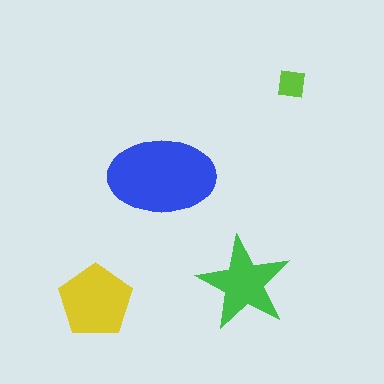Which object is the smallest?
The lime square.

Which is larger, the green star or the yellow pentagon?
The yellow pentagon.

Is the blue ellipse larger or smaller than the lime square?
Larger.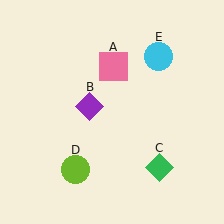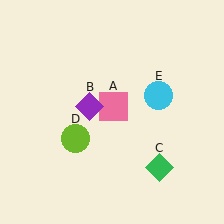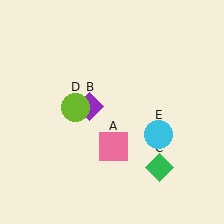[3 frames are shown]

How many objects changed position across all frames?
3 objects changed position: pink square (object A), lime circle (object D), cyan circle (object E).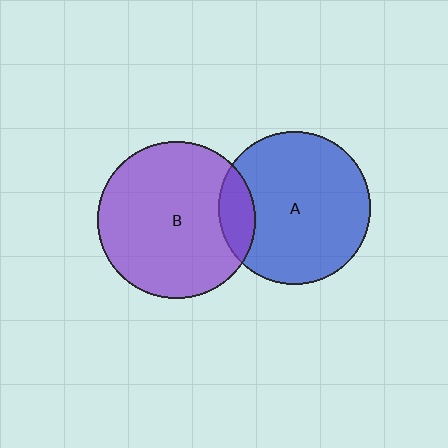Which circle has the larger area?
Circle B (purple).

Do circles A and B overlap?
Yes.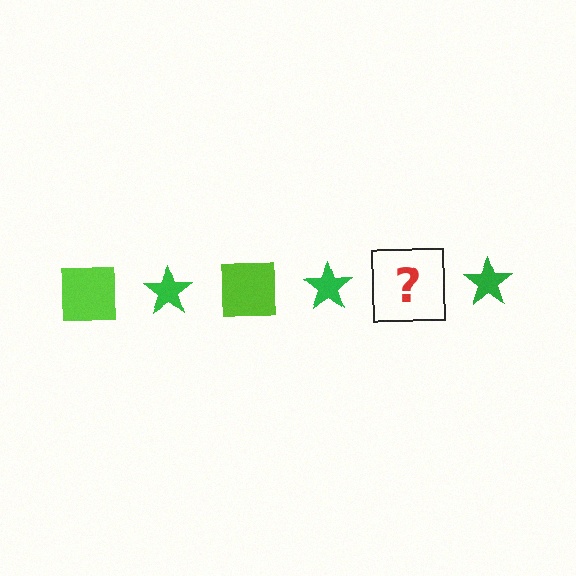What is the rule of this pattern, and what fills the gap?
The rule is that the pattern alternates between lime square and green star. The gap should be filled with a lime square.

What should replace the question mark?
The question mark should be replaced with a lime square.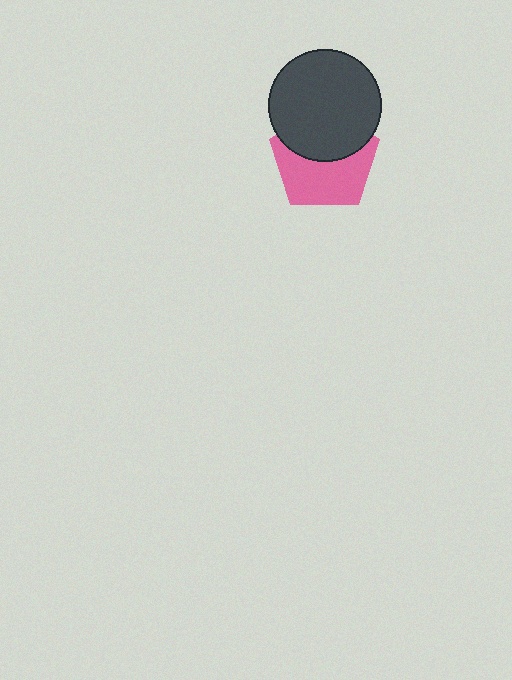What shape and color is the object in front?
The object in front is a dark gray circle.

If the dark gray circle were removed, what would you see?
You would see the complete pink pentagon.